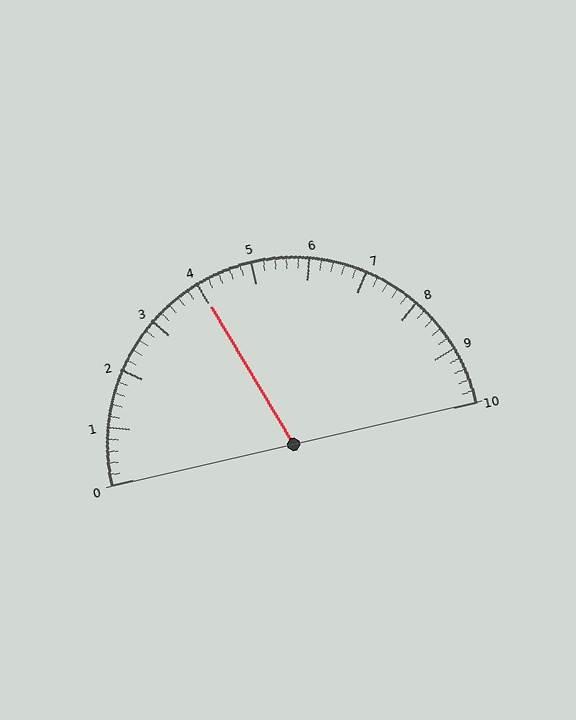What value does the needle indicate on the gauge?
The needle indicates approximately 4.0.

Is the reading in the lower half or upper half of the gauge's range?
The reading is in the lower half of the range (0 to 10).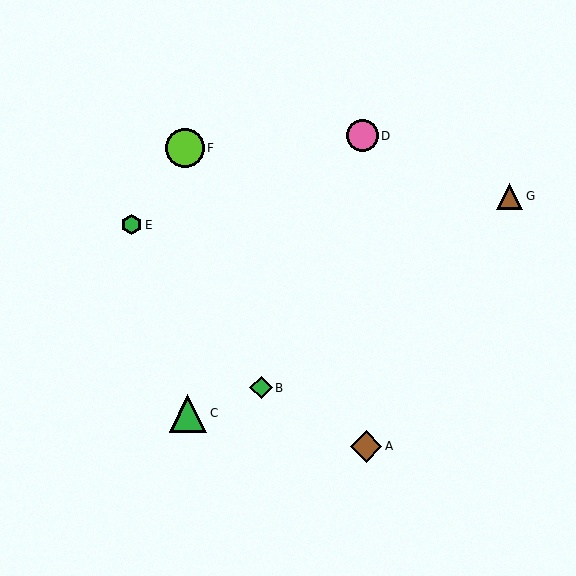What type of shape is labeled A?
Shape A is a brown diamond.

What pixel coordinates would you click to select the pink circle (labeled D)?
Click at (362, 136) to select the pink circle D.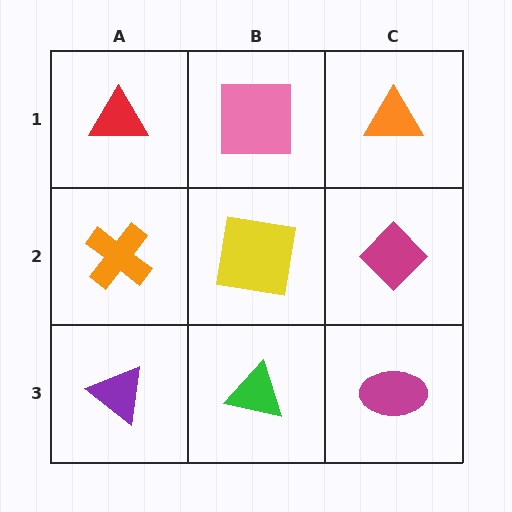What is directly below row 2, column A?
A purple triangle.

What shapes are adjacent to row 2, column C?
An orange triangle (row 1, column C), a magenta ellipse (row 3, column C), a yellow square (row 2, column B).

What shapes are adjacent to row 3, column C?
A magenta diamond (row 2, column C), a green triangle (row 3, column B).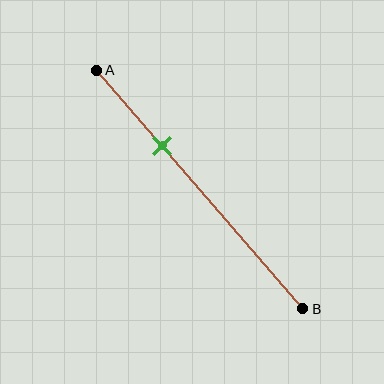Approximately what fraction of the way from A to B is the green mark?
The green mark is approximately 30% of the way from A to B.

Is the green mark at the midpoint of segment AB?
No, the mark is at about 30% from A, not at the 50% midpoint.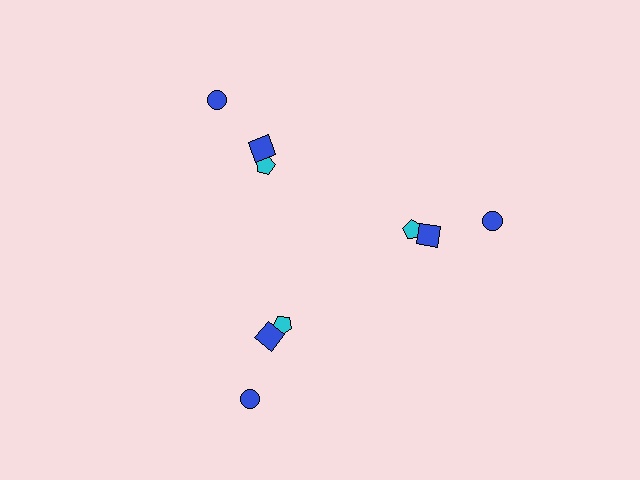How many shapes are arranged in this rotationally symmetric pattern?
There are 9 shapes, arranged in 3 groups of 3.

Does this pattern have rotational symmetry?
Yes, this pattern has 3-fold rotational symmetry. It looks the same after rotating 120 degrees around the center.